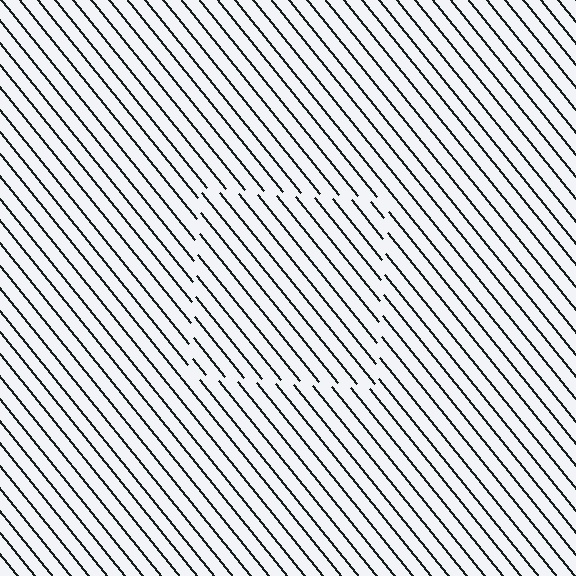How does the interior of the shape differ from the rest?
The interior of the shape contains the same grating, shifted by half a period — the contour is defined by the phase discontinuity where line-ends from the inner and outer gratings abut.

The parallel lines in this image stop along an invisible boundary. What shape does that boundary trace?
An illusory square. The interior of the shape contains the same grating, shifted by half a period — the contour is defined by the phase discontinuity where line-ends from the inner and outer gratings abut.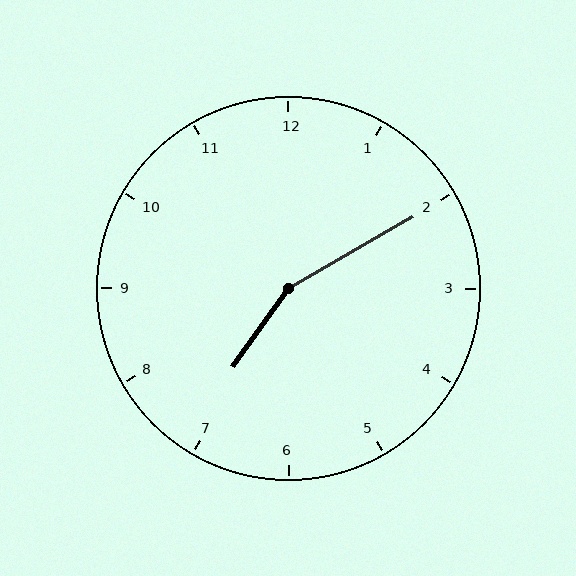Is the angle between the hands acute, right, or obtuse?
It is obtuse.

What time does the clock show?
7:10.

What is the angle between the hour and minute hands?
Approximately 155 degrees.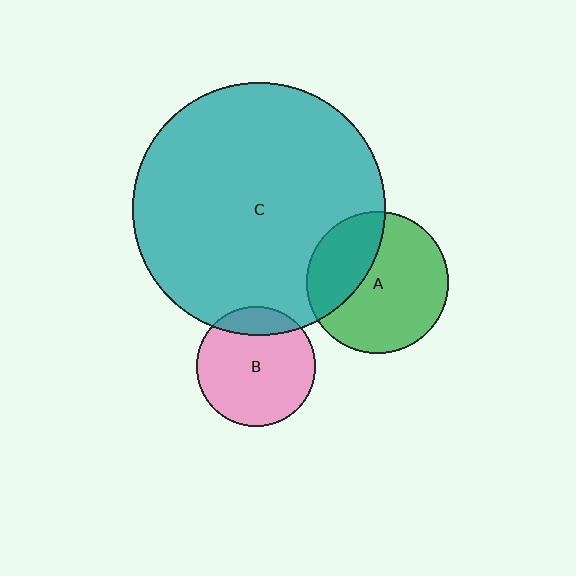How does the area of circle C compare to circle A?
Approximately 3.2 times.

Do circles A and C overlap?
Yes.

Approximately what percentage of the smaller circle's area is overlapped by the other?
Approximately 35%.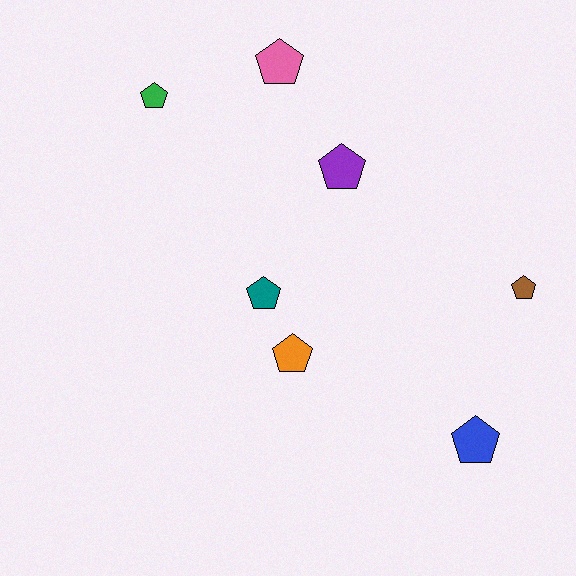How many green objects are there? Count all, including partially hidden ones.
There is 1 green object.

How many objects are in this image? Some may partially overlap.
There are 7 objects.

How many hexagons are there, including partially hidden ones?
There are no hexagons.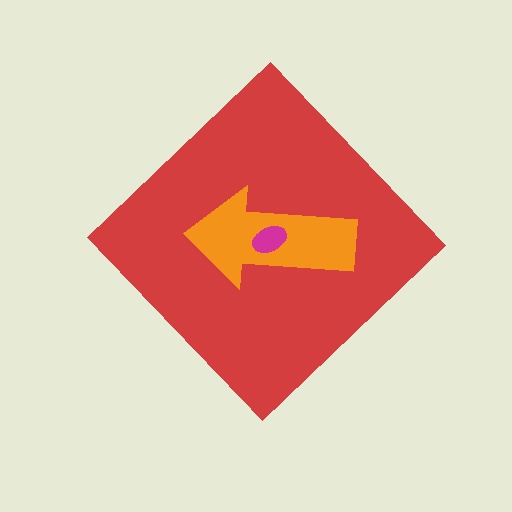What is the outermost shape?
The red diamond.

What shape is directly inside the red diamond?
The orange arrow.